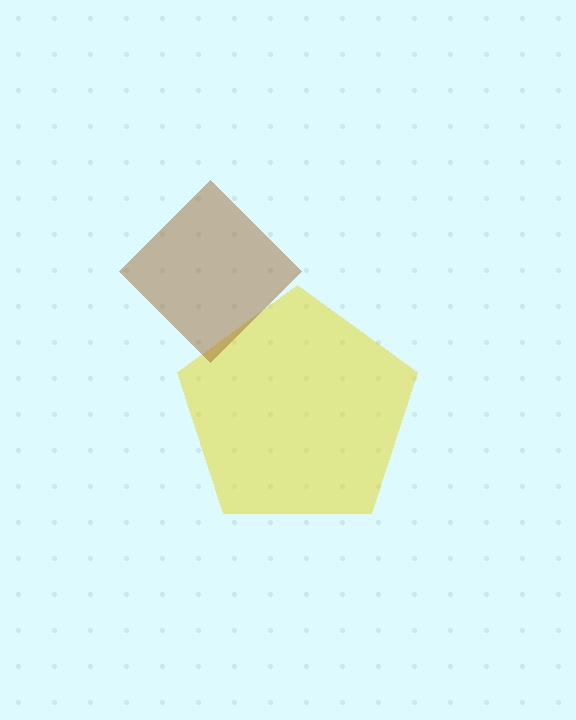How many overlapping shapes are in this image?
There are 2 overlapping shapes in the image.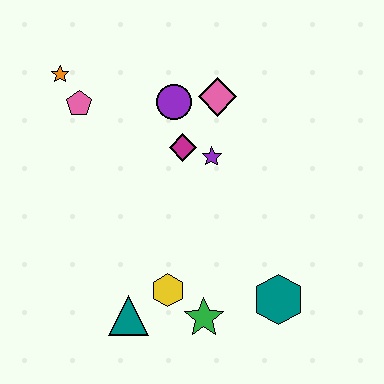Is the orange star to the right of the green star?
No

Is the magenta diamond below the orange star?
Yes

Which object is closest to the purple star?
The magenta diamond is closest to the purple star.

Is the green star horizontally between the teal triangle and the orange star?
No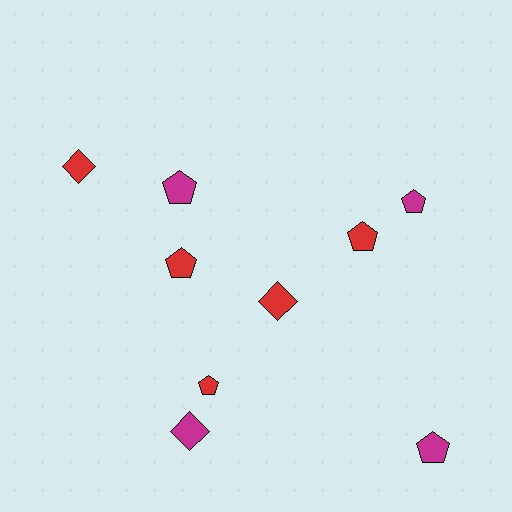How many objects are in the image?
There are 9 objects.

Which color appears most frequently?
Red, with 5 objects.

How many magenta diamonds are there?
There is 1 magenta diamond.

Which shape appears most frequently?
Pentagon, with 6 objects.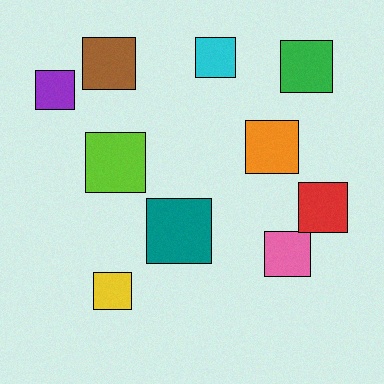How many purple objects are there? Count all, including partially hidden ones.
There is 1 purple object.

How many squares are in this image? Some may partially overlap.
There are 10 squares.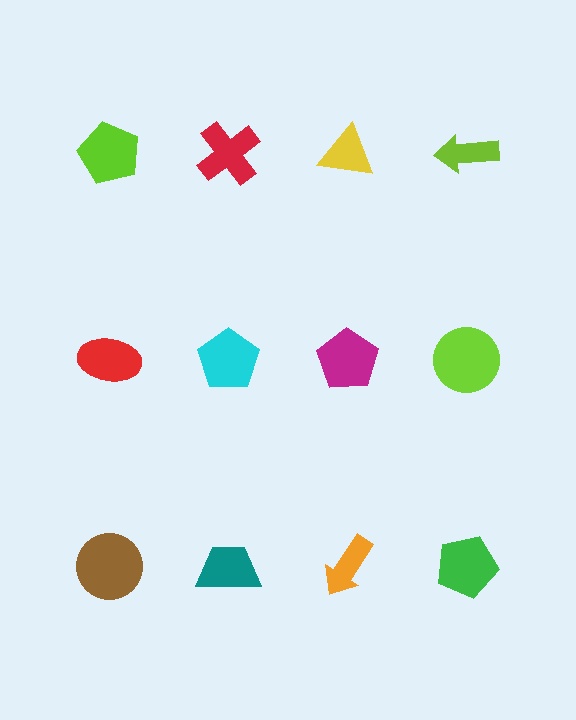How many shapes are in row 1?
4 shapes.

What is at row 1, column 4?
A lime arrow.